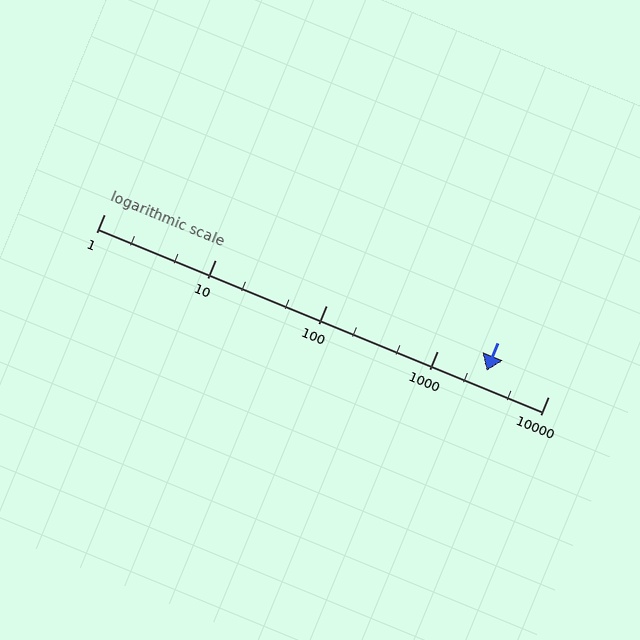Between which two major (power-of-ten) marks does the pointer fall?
The pointer is between 1000 and 10000.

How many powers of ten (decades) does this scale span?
The scale spans 4 decades, from 1 to 10000.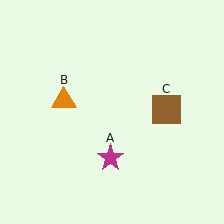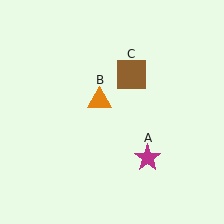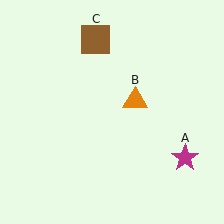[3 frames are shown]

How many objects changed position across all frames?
3 objects changed position: magenta star (object A), orange triangle (object B), brown square (object C).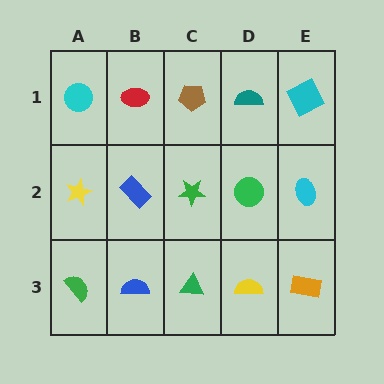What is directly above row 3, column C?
A green star.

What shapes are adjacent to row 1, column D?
A green circle (row 2, column D), a brown pentagon (row 1, column C), a cyan square (row 1, column E).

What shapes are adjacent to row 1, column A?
A yellow star (row 2, column A), a red ellipse (row 1, column B).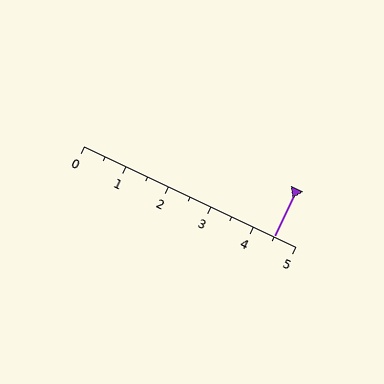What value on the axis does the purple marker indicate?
The marker indicates approximately 4.5.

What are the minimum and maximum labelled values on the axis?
The axis runs from 0 to 5.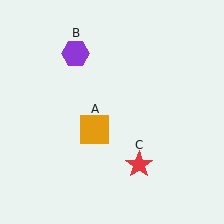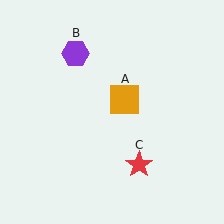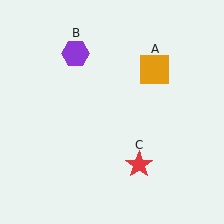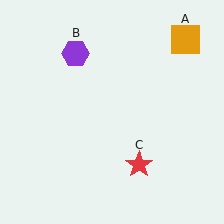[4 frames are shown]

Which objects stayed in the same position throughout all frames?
Purple hexagon (object B) and red star (object C) remained stationary.